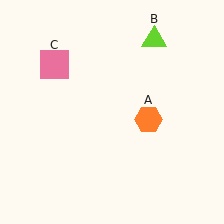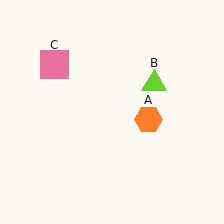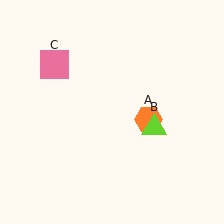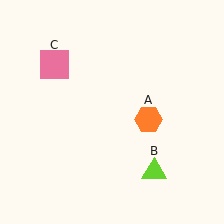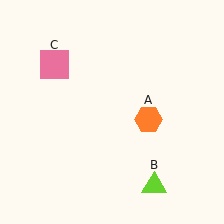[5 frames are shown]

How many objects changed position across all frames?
1 object changed position: lime triangle (object B).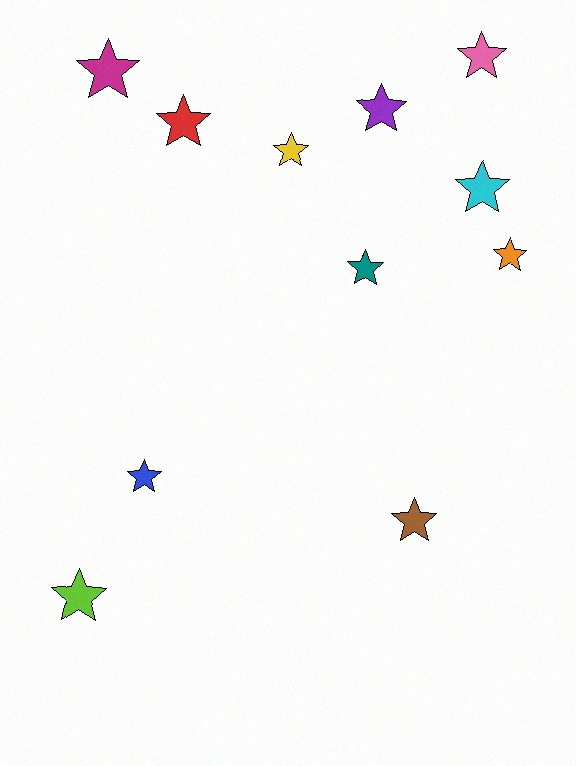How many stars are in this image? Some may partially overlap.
There are 11 stars.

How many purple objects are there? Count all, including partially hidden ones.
There is 1 purple object.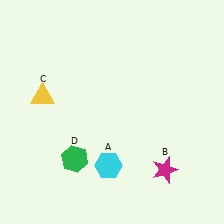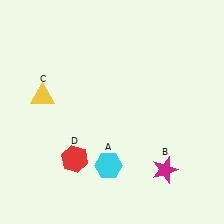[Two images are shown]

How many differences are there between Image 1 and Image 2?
There is 1 difference between the two images.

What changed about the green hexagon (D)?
In Image 1, D is green. In Image 2, it changed to red.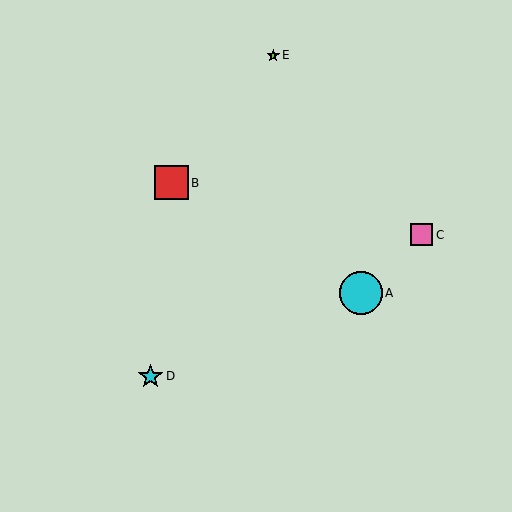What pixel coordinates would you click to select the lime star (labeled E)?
Click at (273, 55) to select the lime star E.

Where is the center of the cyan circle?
The center of the cyan circle is at (361, 293).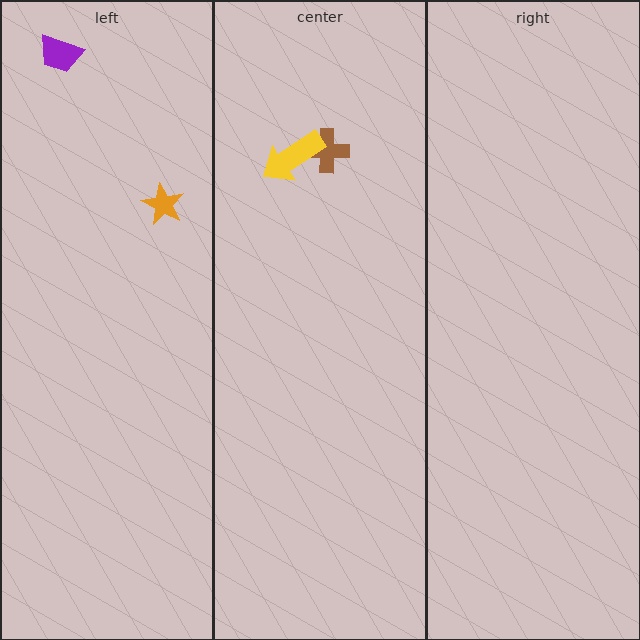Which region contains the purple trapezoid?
The left region.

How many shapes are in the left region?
2.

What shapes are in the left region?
The purple trapezoid, the orange star.